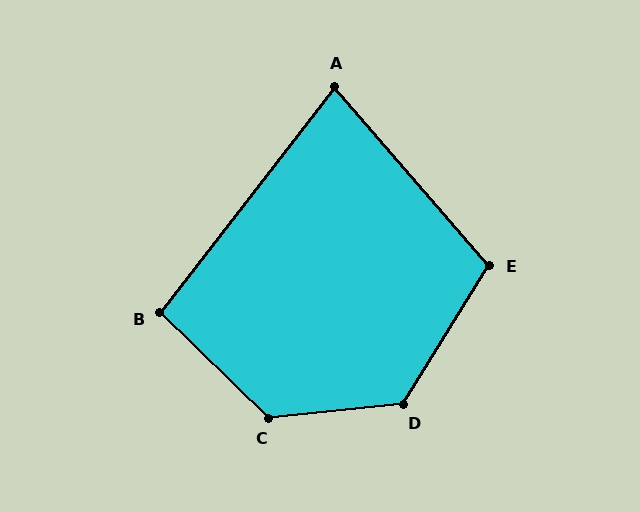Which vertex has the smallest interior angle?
A, at approximately 79 degrees.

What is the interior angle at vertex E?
Approximately 107 degrees (obtuse).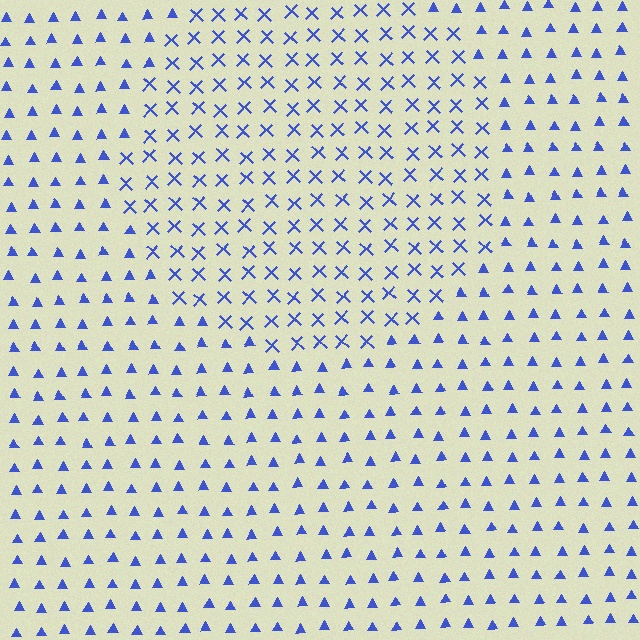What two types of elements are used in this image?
The image uses X marks inside the circle region and triangles outside it.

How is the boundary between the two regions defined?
The boundary is defined by a change in element shape: X marks inside vs. triangles outside. All elements share the same color and spacing.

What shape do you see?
I see a circle.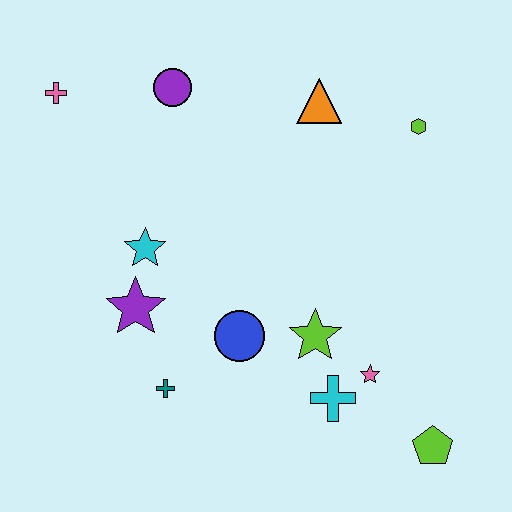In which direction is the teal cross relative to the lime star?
The teal cross is to the left of the lime star.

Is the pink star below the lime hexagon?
Yes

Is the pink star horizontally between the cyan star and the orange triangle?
No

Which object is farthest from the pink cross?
The lime pentagon is farthest from the pink cross.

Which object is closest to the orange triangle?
The lime hexagon is closest to the orange triangle.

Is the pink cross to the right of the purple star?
No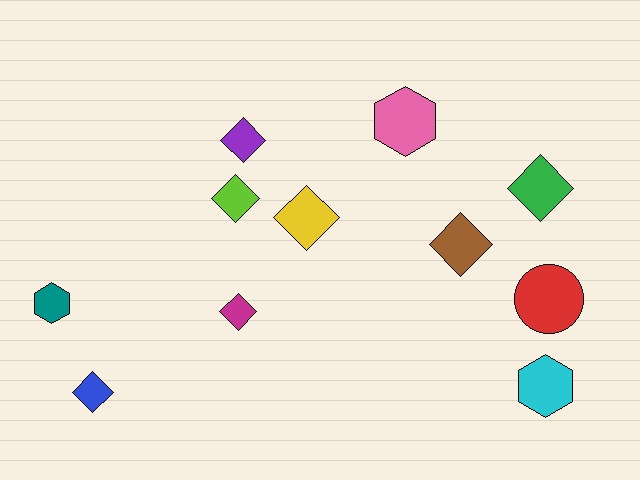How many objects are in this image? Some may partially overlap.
There are 11 objects.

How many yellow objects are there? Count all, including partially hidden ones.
There is 1 yellow object.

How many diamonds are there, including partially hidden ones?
There are 7 diamonds.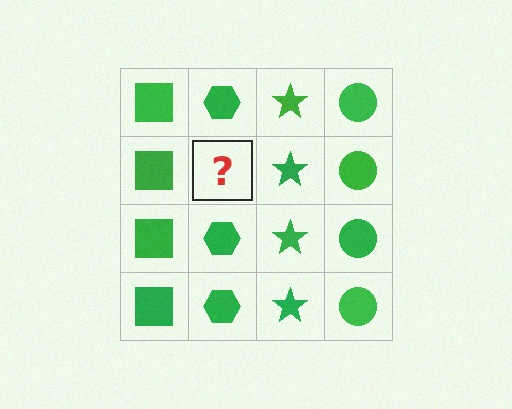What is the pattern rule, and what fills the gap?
The rule is that each column has a consistent shape. The gap should be filled with a green hexagon.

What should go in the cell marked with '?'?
The missing cell should contain a green hexagon.